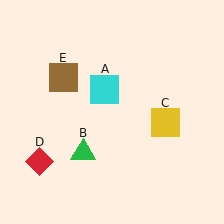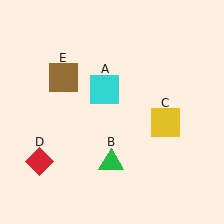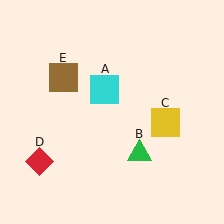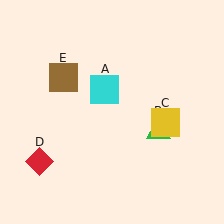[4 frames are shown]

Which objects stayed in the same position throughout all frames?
Cyan square (object A) and yellow square (object C) and red diamond (object D) and brown square (object E) remained stationary.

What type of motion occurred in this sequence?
The green triangle (object B) rotated counterclockwise around the center of the scene.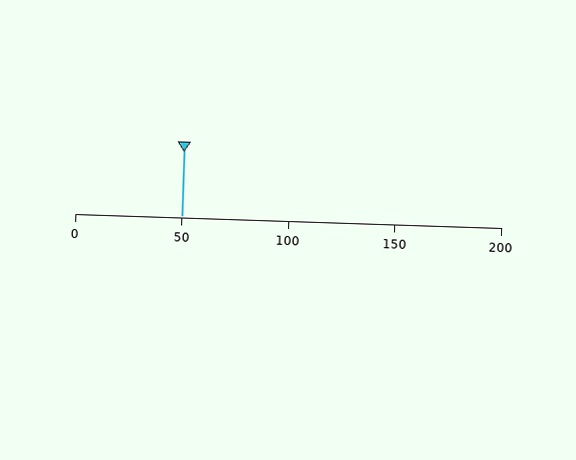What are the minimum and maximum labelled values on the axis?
The axis runs from 0 to 200.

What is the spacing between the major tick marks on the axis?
The major ticks are spaced 50 apart.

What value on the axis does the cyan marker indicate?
The marker indicates approximately 50.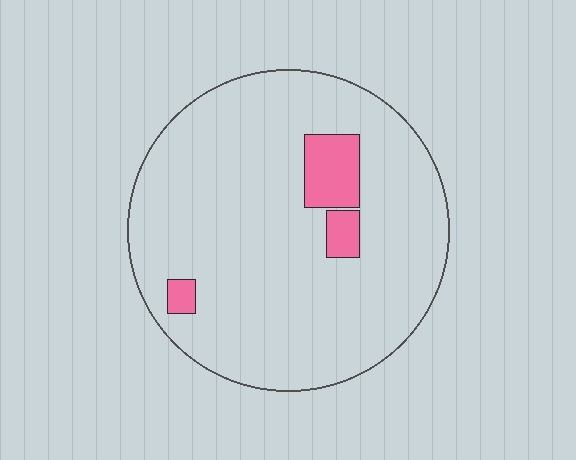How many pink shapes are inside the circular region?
3.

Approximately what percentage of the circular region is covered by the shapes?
Approximately 10%.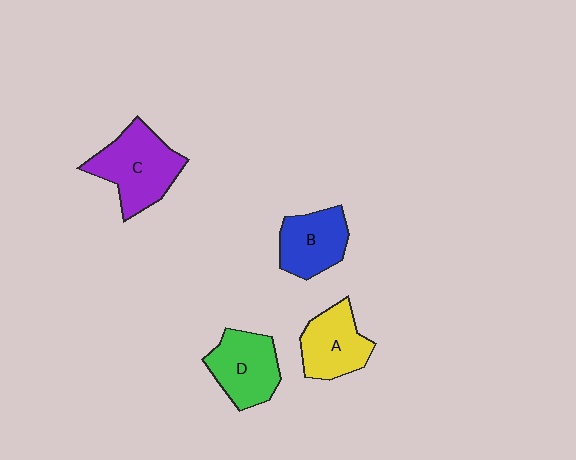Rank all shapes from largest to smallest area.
From largest to smallest: C (purple), D (green), A (yellow), B (blue).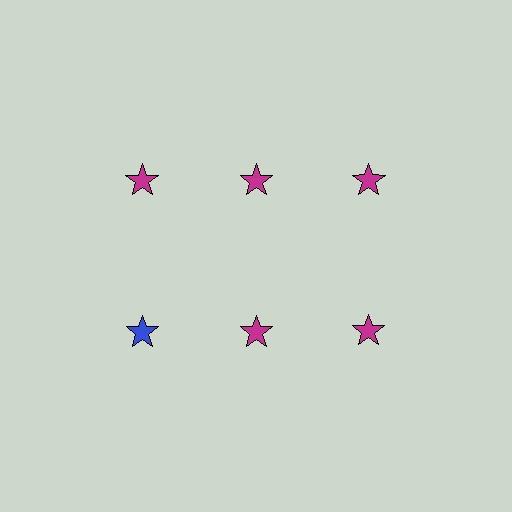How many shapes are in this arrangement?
There are 6 shapes arranged in a grid pattern.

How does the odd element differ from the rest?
It has a different color: blue instead of magenta.